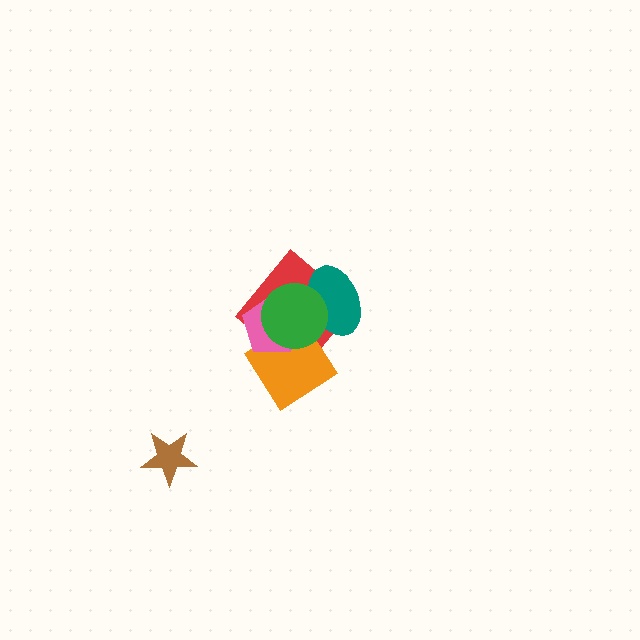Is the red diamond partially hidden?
Yes, it is partially covered by another shape.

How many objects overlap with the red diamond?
4 objects overlap with the red diamond.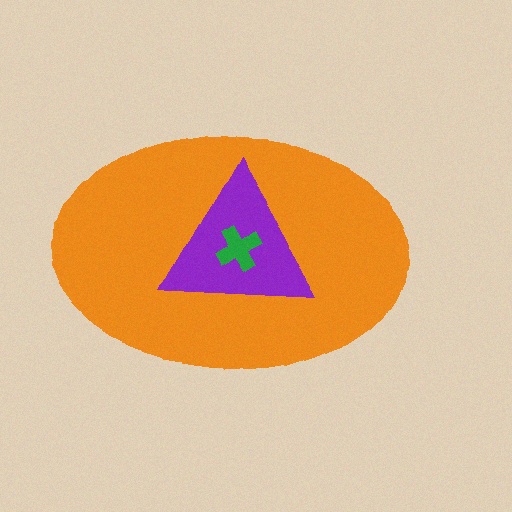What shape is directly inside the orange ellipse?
The purple triangle.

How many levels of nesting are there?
3.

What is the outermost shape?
The orange ellipse.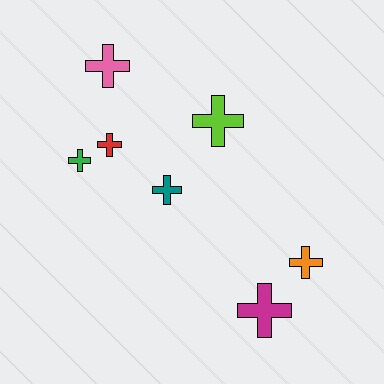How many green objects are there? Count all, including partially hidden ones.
There is 1 green object.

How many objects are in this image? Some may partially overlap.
There are 7 objects.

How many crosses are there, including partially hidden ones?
There are 7 crosses.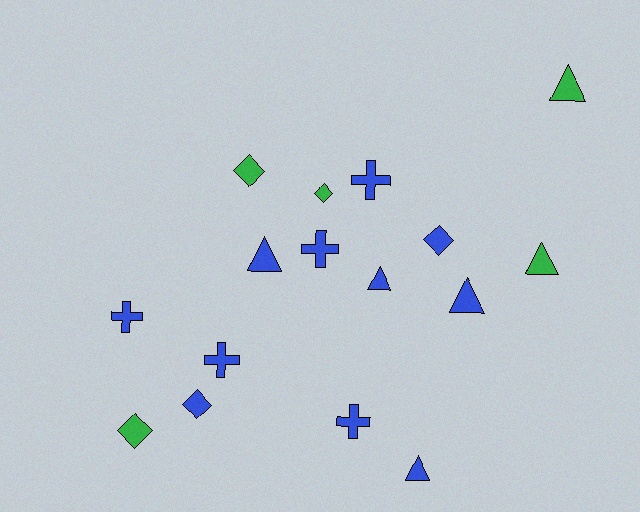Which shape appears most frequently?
Triangle, with 6 objects.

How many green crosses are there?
There are no green crosses.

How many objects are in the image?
There are 16 objects.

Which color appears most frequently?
Blue, with 11 objects.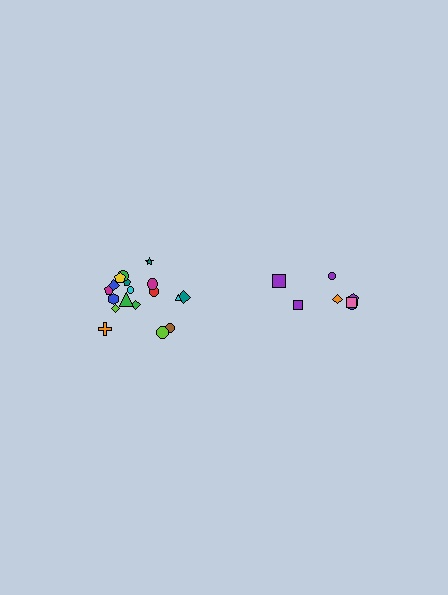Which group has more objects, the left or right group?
The left group.